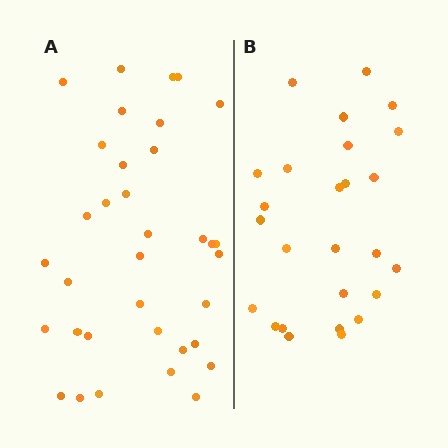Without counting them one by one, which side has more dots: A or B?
Region A (the left region) has more dots.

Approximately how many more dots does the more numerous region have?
Region A has roughly 8 or so more dots than region B.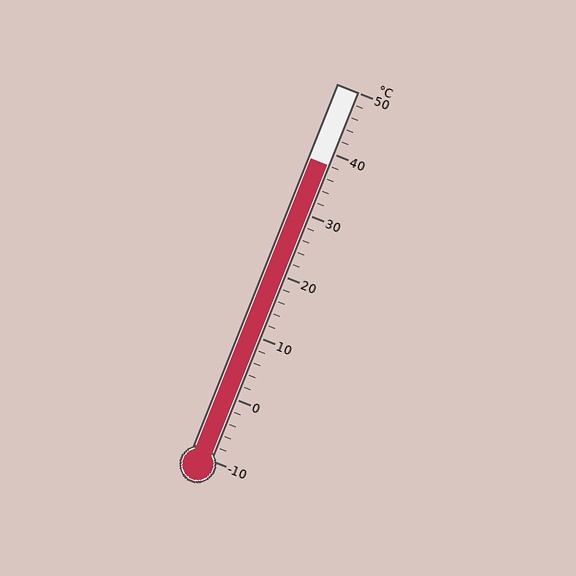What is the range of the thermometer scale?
The thermometer scale ranges from -10°C to 50°C.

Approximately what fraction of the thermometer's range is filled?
The thermometer is filled to approximately 80% of its range.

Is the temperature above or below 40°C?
The temperature is below 40°C.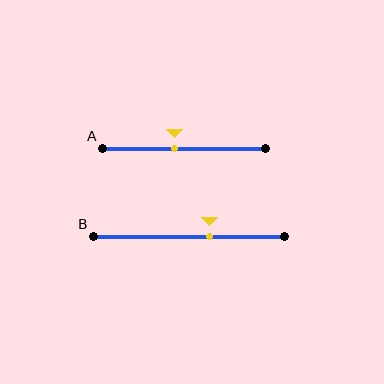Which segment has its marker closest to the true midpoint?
Segment A has its marker closest to the true midpoint.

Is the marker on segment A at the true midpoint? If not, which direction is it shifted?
No, the marker on segment A is shifted to the left by about 6% of the segment length.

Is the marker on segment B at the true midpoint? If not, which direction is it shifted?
No, the marker on segment B is shifted to the right by about 11% of the segment length.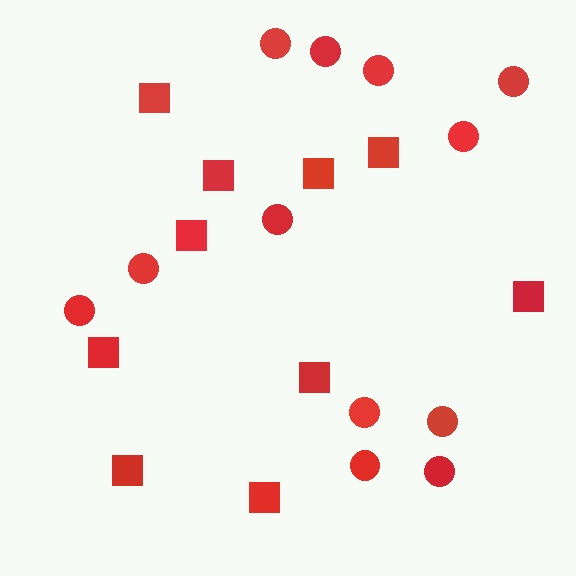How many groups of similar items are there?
There are 2 groups: one group of circles (12) and one group of squares (10).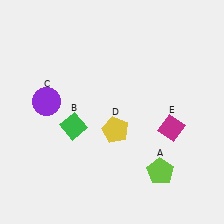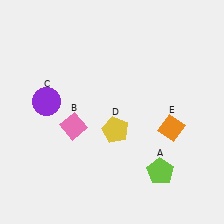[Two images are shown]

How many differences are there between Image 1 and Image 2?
There are 2 differences between the two images.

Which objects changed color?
B changed from green to pink. E changed from magenta to orange.